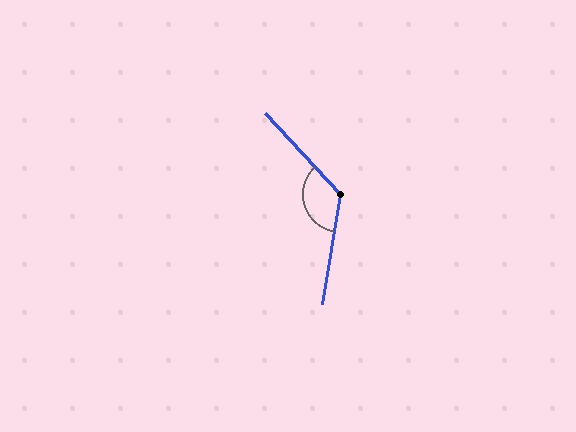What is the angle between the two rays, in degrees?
Approximately 128 degrees.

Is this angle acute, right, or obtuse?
It is obtuse.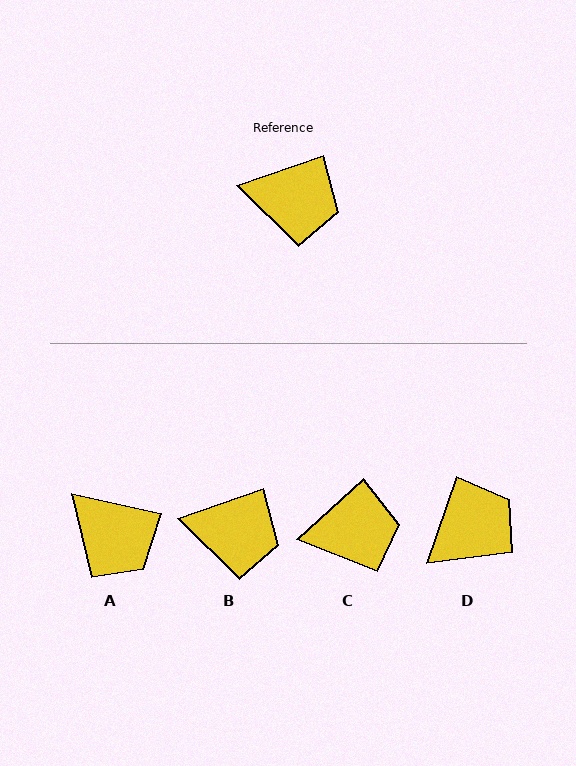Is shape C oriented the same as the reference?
No, it is off by about 23 degrees.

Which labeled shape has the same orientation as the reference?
B.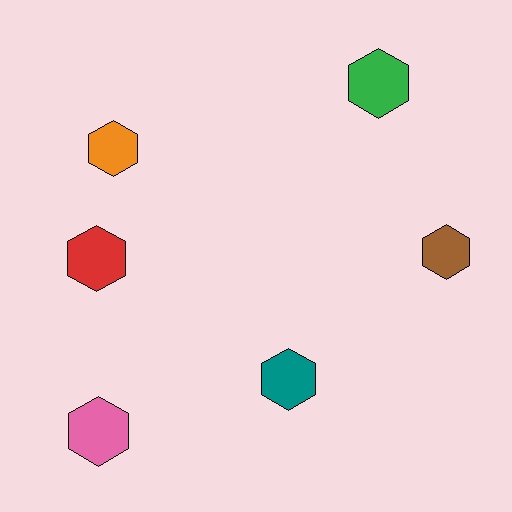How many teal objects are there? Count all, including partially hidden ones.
There is 1 teal object.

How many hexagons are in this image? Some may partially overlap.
There are 6 hexagons.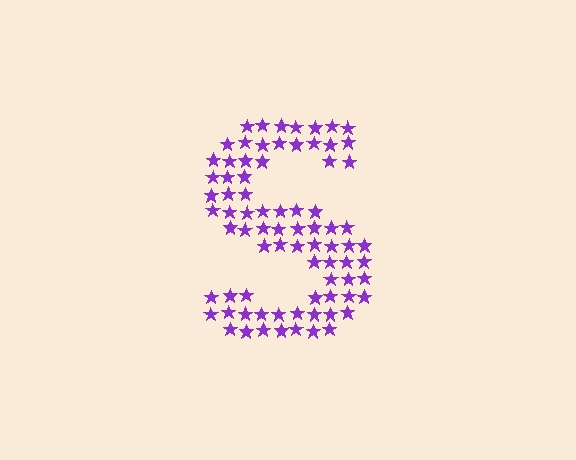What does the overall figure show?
The overall figure shows the letter S.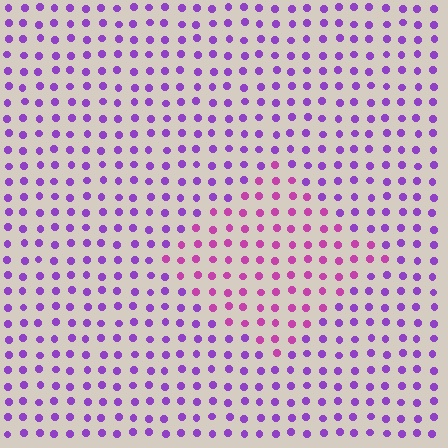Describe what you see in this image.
The image is filled with small purple elements in a uniform arrangement. A diamond-shaped region is visible where the elements are tinted to a slightly different hue, forming a subtle color boundary.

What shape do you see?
I see a diamond.